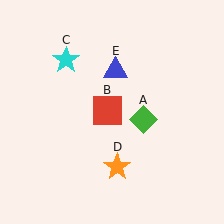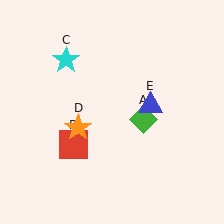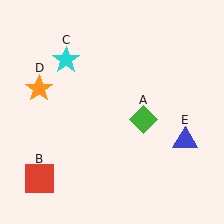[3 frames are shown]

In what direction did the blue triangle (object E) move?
The blue triangle (object E) moved down and to the right.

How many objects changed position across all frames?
3 objects changed position: red square (object B), orange star (object D), blue triangle (object E).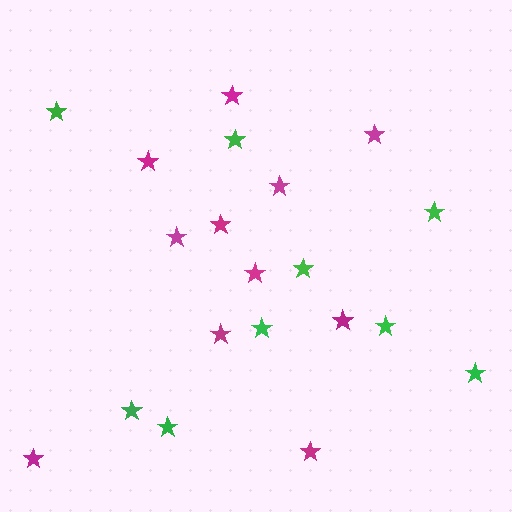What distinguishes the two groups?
There are 2 groups: one group of magenta stars (11) and one group of green stars (9).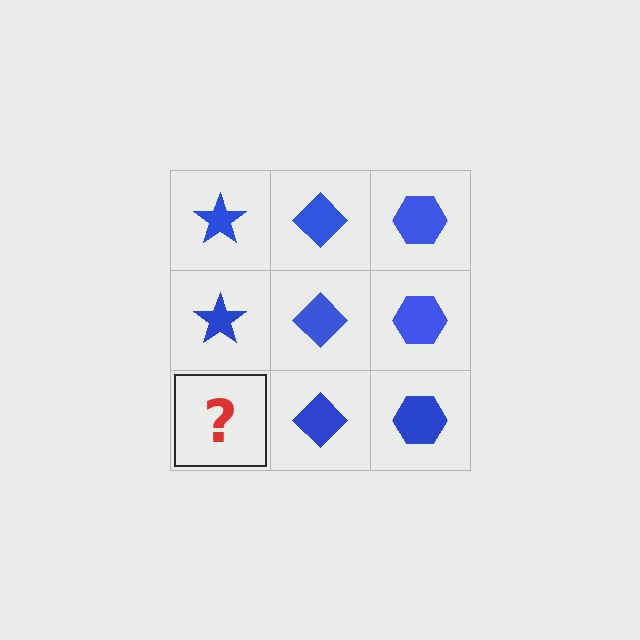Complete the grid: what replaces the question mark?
The question mark should be replaced with a blue star.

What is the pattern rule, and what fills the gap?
The rule is that each column has a consistent shape. The gap should be filled with a blue star.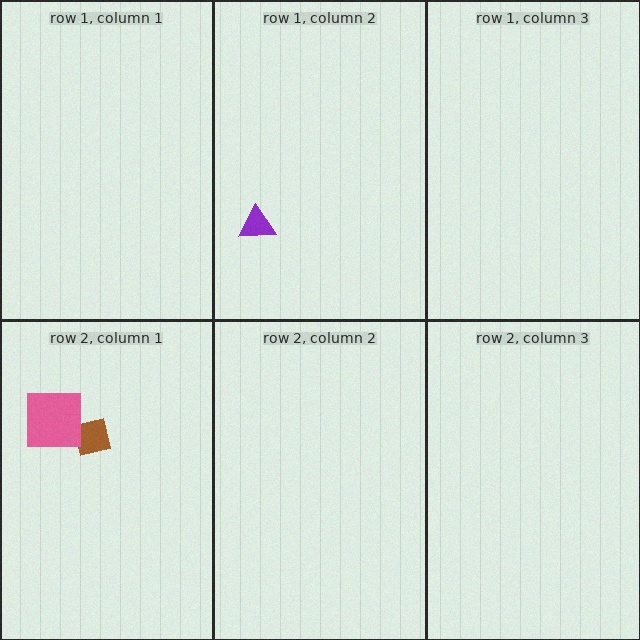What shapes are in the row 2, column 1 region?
The brown square, the pink square.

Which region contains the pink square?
The row 2, column 1 region.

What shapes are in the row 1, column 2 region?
The purple triangle.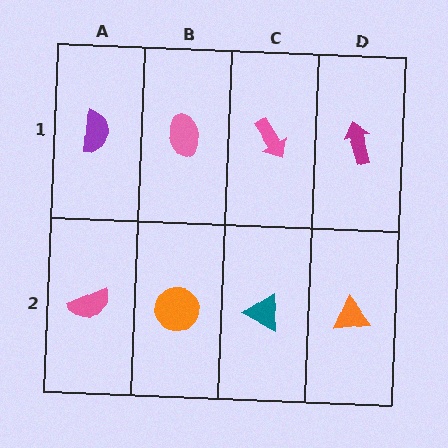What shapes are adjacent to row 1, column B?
An orange circle (row 2, column B), a purple semicircle (row 1, column A), a pink arrow (row 1, column C).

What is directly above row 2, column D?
A magenta arrow.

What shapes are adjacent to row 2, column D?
A magenta arrow (row 1, column D), a teal triangle (row 2, column C).